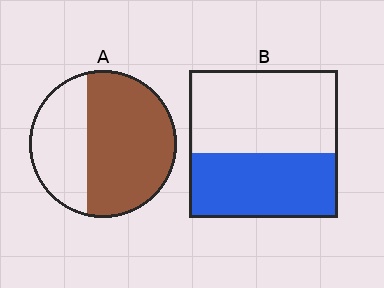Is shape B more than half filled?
No.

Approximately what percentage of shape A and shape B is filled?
A is approximately 65% and B is approximately 45%.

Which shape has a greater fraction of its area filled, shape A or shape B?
Shape A.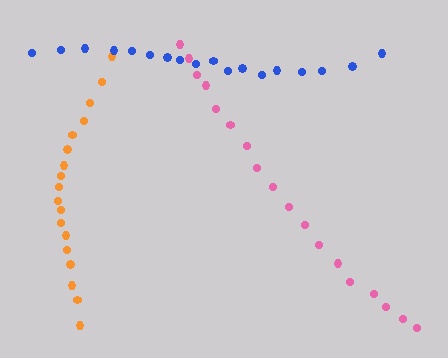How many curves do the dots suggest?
There are 3 distinct paths.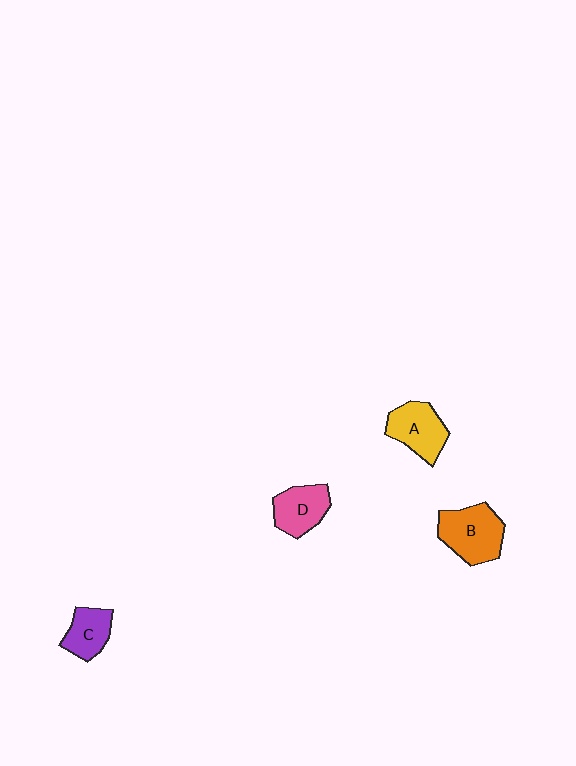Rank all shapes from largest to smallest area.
From largest to smallest: B (orange), A (yellow), D (pink), C (purple).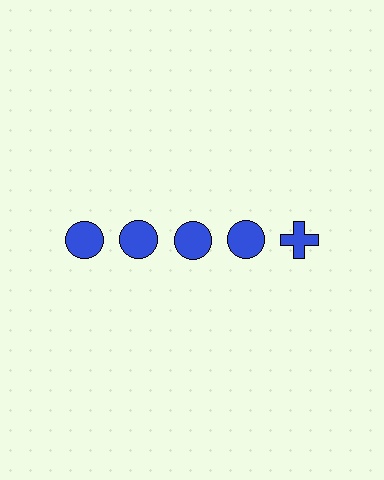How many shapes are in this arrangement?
There are 5 shapes arranged in a grid pattern.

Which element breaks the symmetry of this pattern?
The blue cross in the top row, rightmost column breaks the symmetry. All other shapes are blue circles.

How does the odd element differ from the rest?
It has a different shape: cross instead of circle.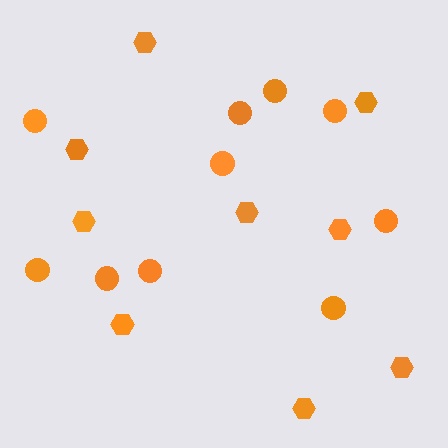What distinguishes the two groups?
There are 2 groups: one group of circles (10) and one group of hexagons (9).